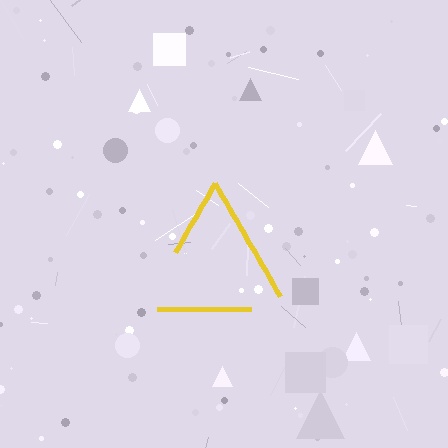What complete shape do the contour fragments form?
The contour fragments form a triangle.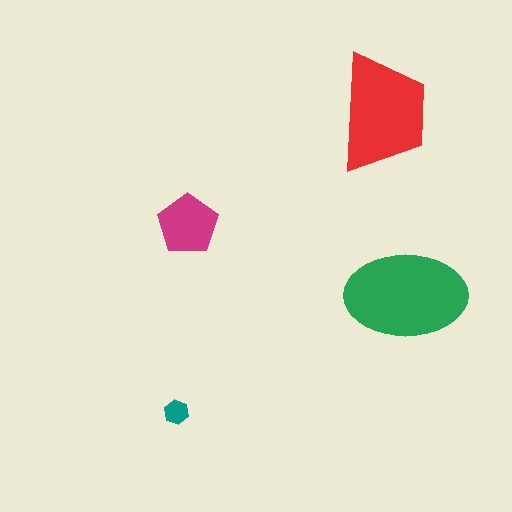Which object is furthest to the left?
The teal hexagon is leftmost.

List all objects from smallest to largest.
The teal hexagon, the magenta pentagon, the red trapezoid, the green ellipse.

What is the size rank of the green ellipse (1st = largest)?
1st.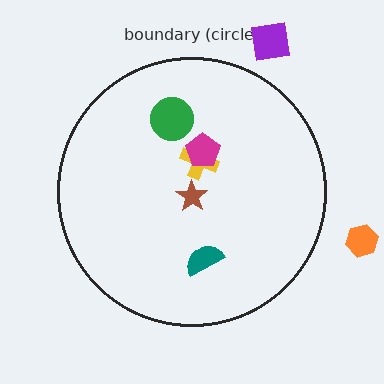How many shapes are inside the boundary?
5 inside, 2 outside.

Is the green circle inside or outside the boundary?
Inside.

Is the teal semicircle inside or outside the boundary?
Inside.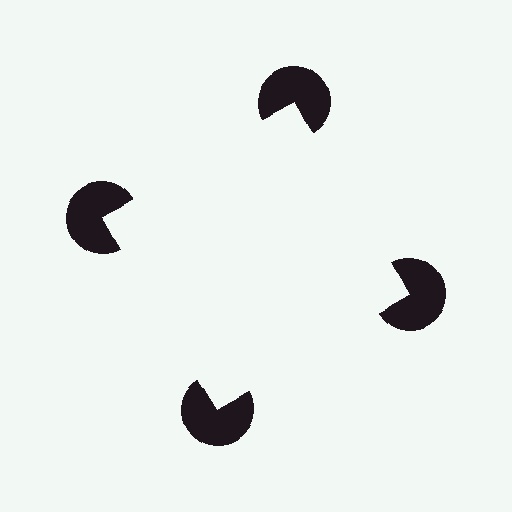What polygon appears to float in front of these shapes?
An illusory square — its edges are inferred from the aligned wedge cuts in the pac-man discs, not physically drawn.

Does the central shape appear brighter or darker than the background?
It typically appears slightly brighter than the background, even though no actual brightness change is drawn.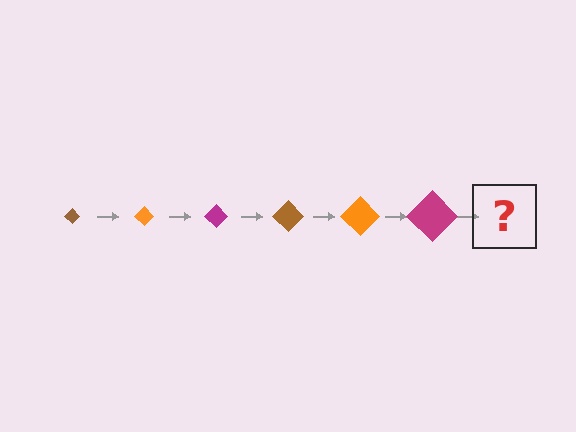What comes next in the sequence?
The next element should be a brown diamond, larger than the previous one.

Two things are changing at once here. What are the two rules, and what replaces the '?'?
The two rules are that the diamond grows larger each step and the color cycles through brown, orange, and magenta. The '?' should be a brown diamond, larger than the previous one.